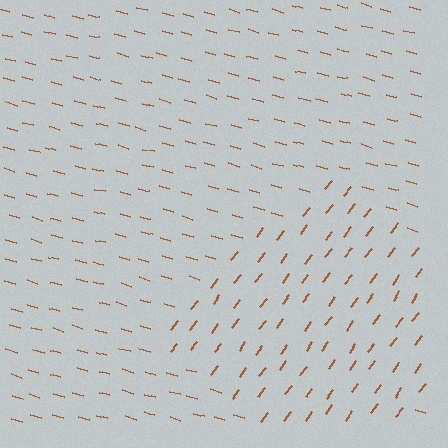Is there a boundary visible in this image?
Yes, there is a texture boundary formed by a change in line orientation.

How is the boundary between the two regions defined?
The boundary is defined purely by a change in line orientation (approximately 69 degrees difference). All lines are the same color and thickness.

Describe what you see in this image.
The image is filled with small brown line segments. A diamond region in the image has lines oriented differently from the surrounding lines, creating a visible texture boundary.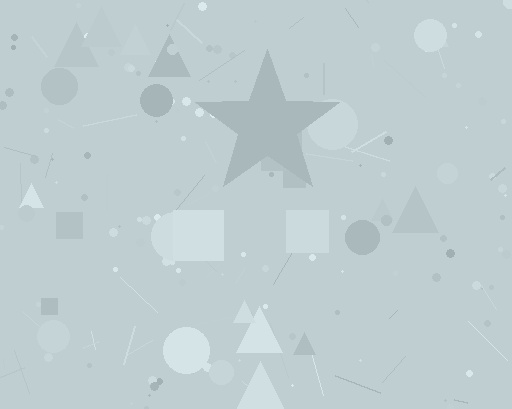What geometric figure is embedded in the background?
A star is embedded in the background.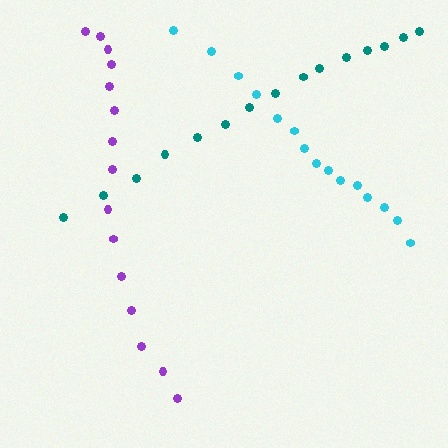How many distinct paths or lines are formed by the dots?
There are 3 distinct paths.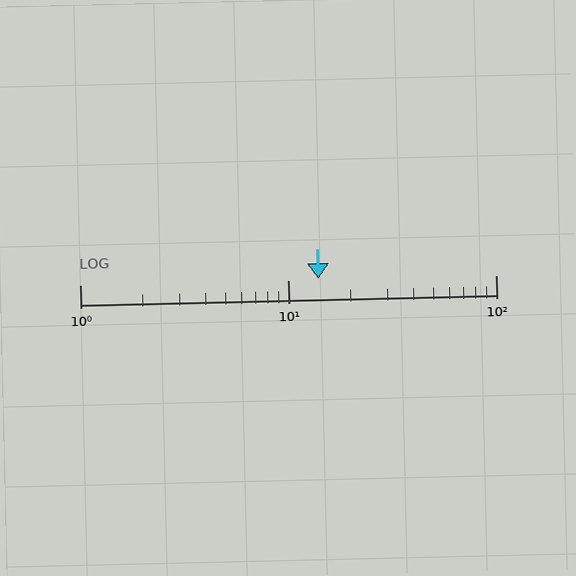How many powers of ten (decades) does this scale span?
The scale spans 2 decades, from 1 to 100.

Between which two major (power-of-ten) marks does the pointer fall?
The pointer is between 10 and 100.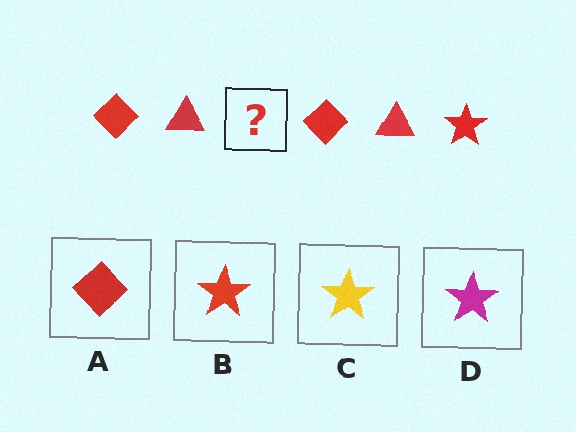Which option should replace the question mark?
Option B.